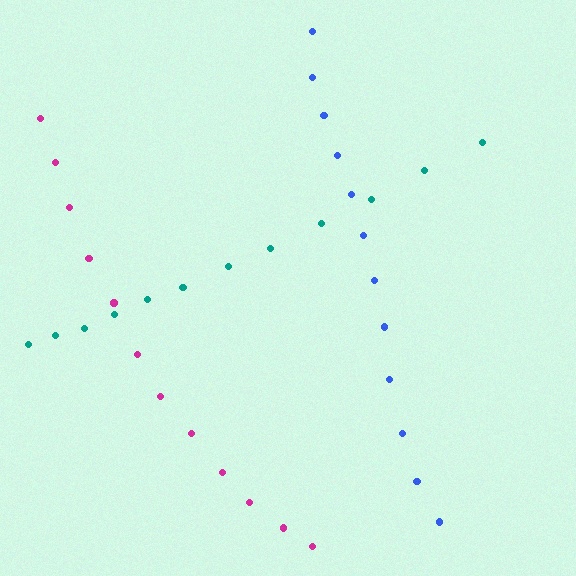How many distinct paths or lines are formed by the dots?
There are 3 distinct paths.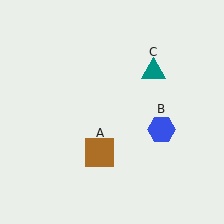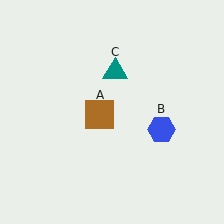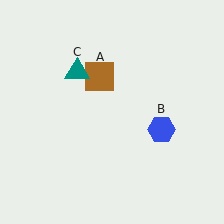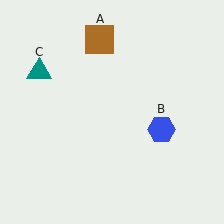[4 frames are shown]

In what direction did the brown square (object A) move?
The brown square (object A) moved up.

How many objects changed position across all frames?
2 objects changed position: brown square (object A), teal triangle (object C).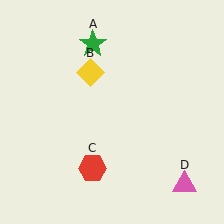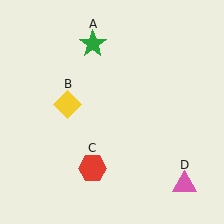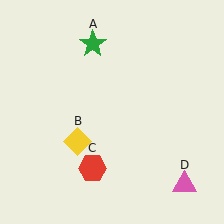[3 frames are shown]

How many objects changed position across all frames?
1 object changed position: yellow diamond (object B).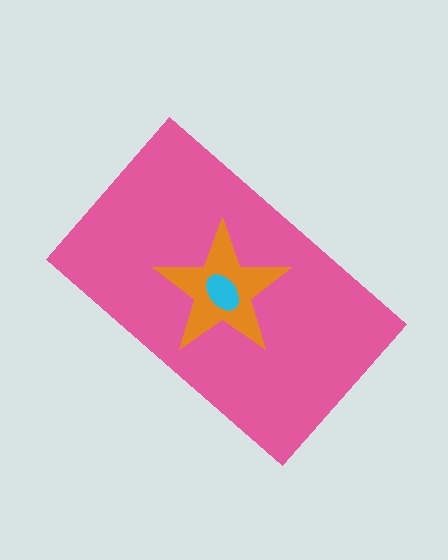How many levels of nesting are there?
3.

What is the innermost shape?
The cyan ellipse.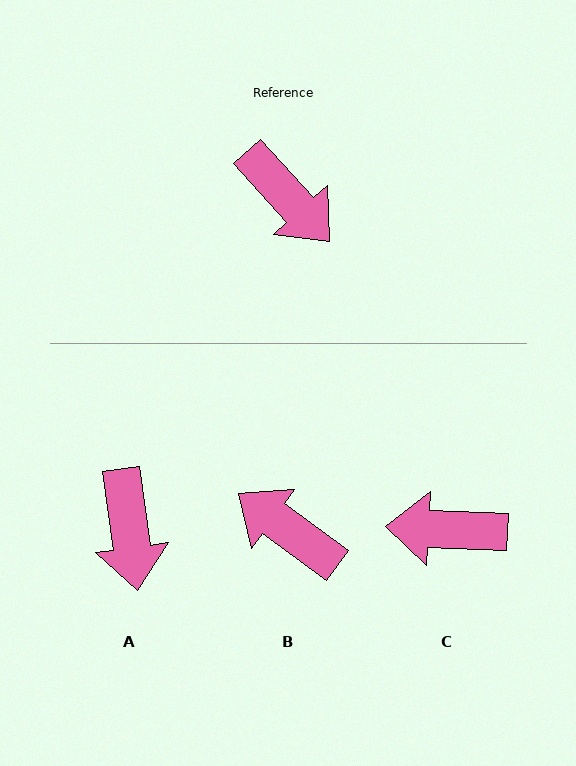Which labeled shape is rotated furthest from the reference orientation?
B, about 169 degrees away.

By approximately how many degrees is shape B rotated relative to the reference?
Approximately 169 degrees clockwise.